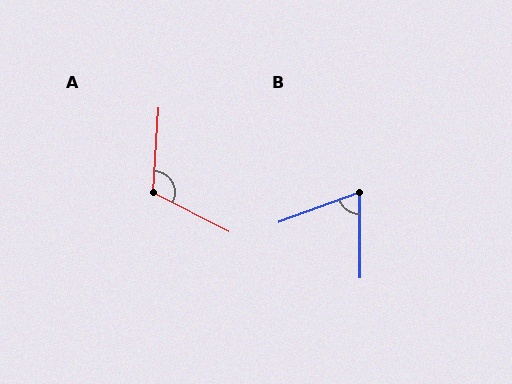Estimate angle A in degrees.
Approximately 113 degrees.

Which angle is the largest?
A, at approximately 113 degrees.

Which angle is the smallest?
B, at approximately 70 degrees.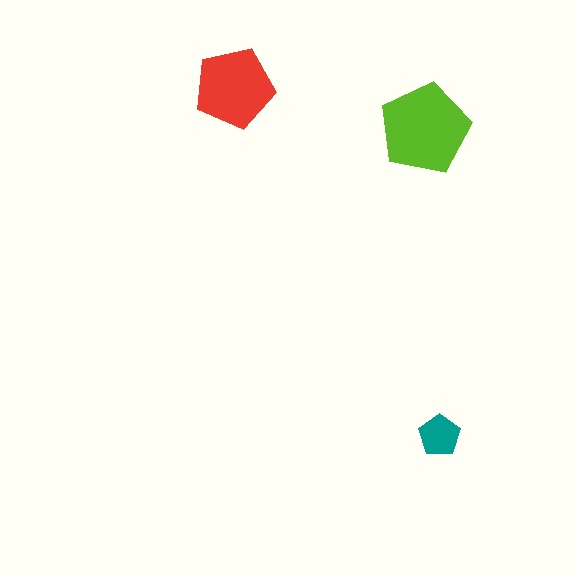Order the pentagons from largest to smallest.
the lime one, the red one, the teal one.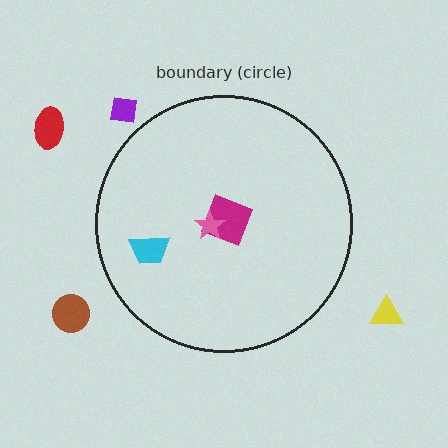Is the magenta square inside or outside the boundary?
Inside.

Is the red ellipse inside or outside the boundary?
Outside.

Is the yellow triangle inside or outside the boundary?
Outside.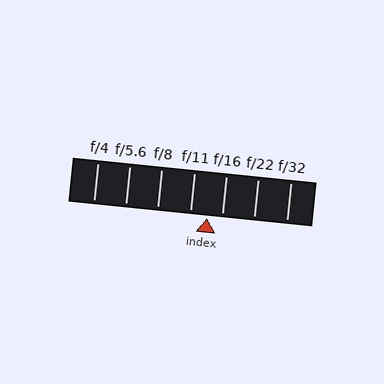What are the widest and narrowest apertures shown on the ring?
The widest aperture shown is f/4 and the narrowest is f/32.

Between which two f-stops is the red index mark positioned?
The index mark is between f/11 and f/16.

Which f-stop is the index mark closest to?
The index mark is closest to f/16.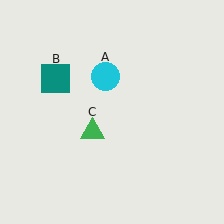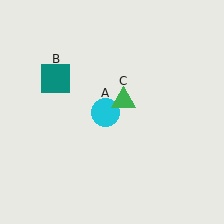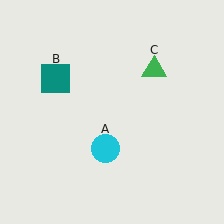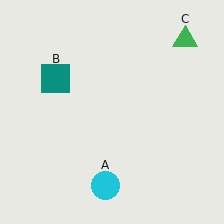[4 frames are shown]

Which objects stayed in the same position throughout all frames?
Teal square (object B) remained stationary.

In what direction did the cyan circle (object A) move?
The cyan circle (object A) moved down.